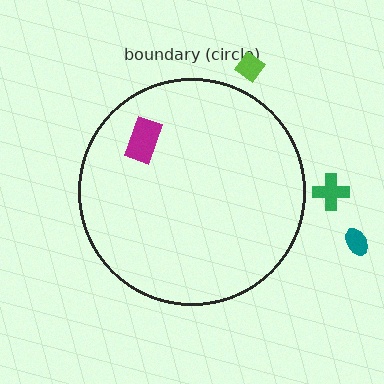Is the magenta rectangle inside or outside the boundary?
Inside.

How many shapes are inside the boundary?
1 inside, 3 outside.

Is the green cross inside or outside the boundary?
Outside.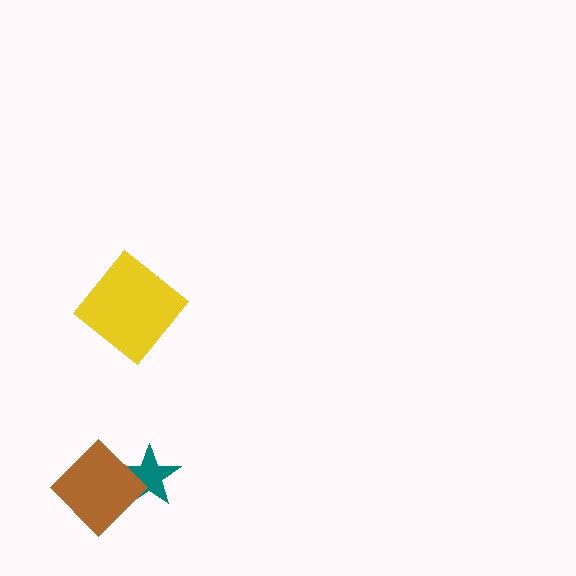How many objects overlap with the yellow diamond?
0 objects overlap with the yellow diamond.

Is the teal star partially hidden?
Yes, it is partially covered by another shape.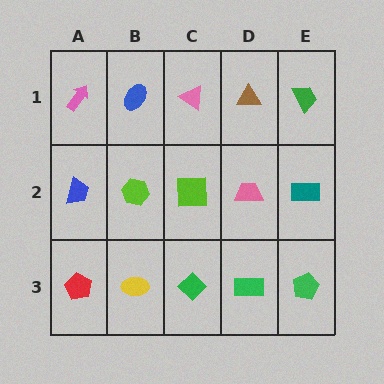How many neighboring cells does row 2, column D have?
4.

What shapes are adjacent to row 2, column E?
A green trapezoid (row 1, column E), a green pentagon (row 3, column E), a pink trapezoid (row 2, column D).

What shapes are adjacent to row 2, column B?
A blue ellipse (row 1, column B), a yellow ellipse (row 3, column B), a blue trapezoid (row 2, column A), a lime square (row 2, column C).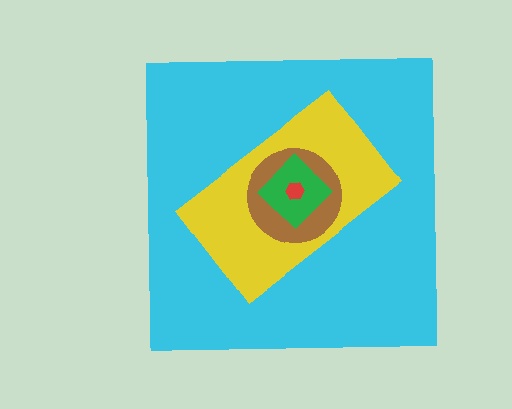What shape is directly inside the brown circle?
The green diamond.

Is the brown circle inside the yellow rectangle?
Yes.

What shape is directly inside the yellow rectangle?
The brown circle.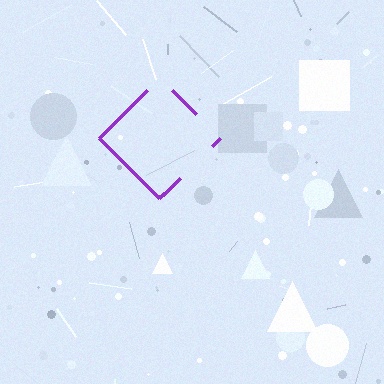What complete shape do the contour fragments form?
The contour fragments form a diamond.